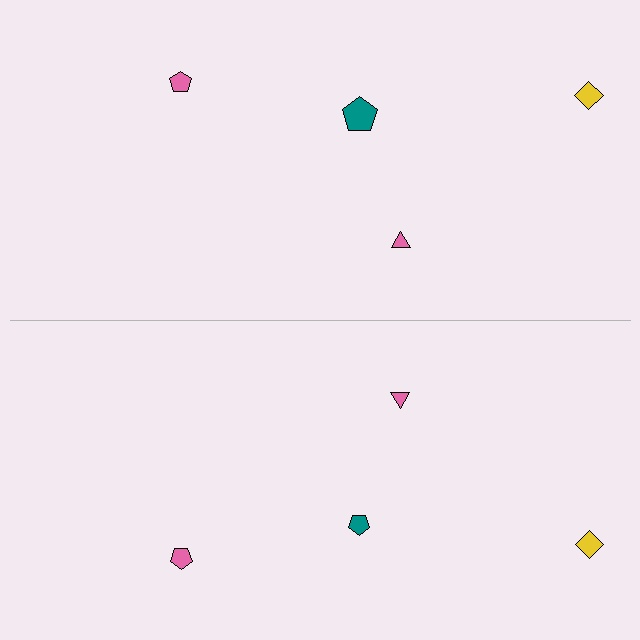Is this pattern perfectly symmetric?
No, the pattern is not perfectly symmetric. The teal pentagon on the bottom side has a different size than its mirror counterpart.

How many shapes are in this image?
There are 8 shapes in this image.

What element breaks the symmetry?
The teal pentagon on the bottom side has a different size than its mirror counterpart.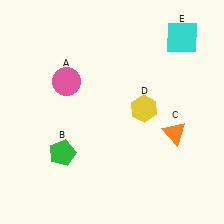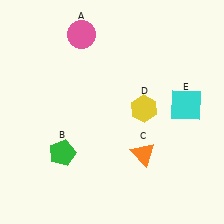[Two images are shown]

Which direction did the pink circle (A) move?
The pink circle (A) moved up.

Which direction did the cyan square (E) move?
The cyan square (E) moved down.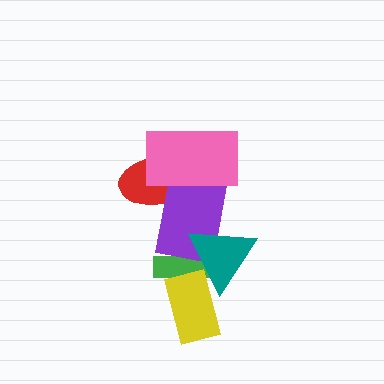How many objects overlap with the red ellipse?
2 objects overlap with the red ellipse.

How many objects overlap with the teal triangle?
3 objects overlap with the teal triangle.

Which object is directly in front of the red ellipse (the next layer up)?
The purple rectangle is directly in front of the red ellipse.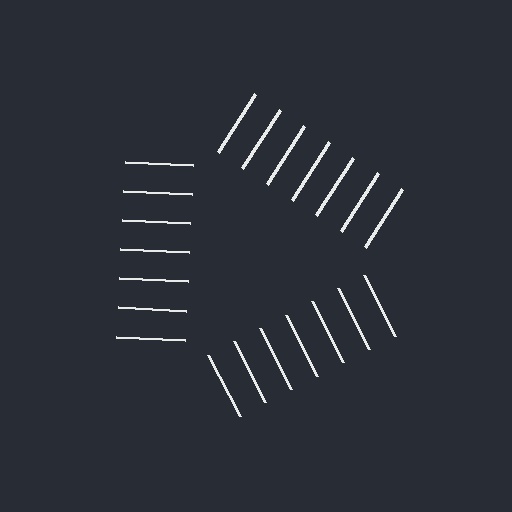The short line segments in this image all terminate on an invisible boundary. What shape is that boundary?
An illusory triangle — the line segments terminate on its edges but no continuous stroke is drawn.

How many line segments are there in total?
21 — 7 along each of the 3 edges.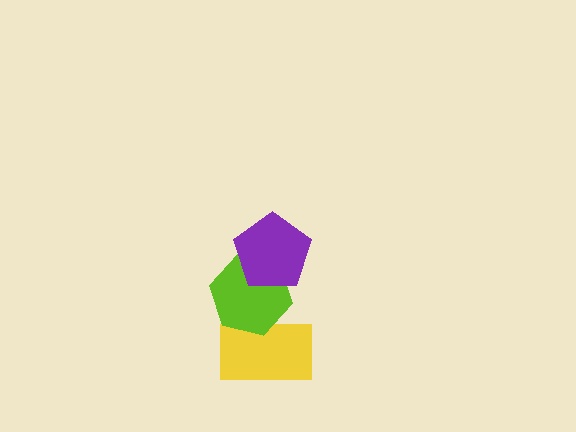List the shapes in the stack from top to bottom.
From top to bottom: the purple pentagon, the lime hexagon, the yellow rectangle.